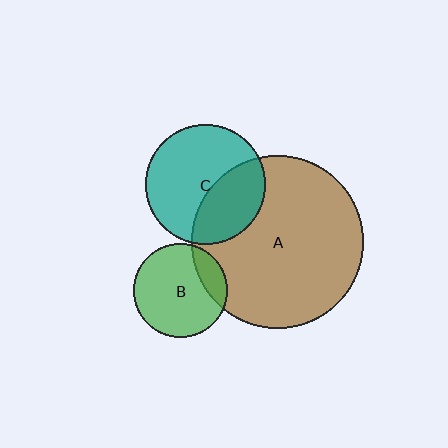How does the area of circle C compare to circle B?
Approximately 1.6 times.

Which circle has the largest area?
Circle A (brown).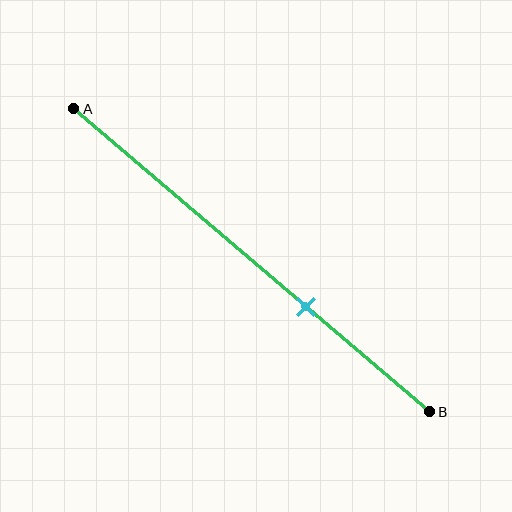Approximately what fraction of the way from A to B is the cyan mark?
The cyan mark is approximately 65% of the way from A to B.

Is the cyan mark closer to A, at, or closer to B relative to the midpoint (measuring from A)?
The cyan mark is closer to point B than the midpoint of segment AB.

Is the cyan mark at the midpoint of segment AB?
No, the mark is at about 65% from A, not at the 50% midpoint.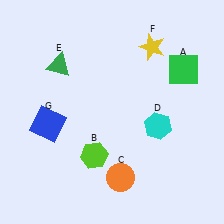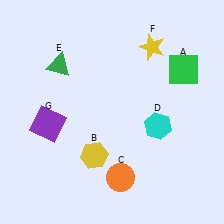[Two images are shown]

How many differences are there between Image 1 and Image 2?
There are 2 differences between the two images.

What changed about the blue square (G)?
In Image 1, G is blue. In Image 2, it changed to purple.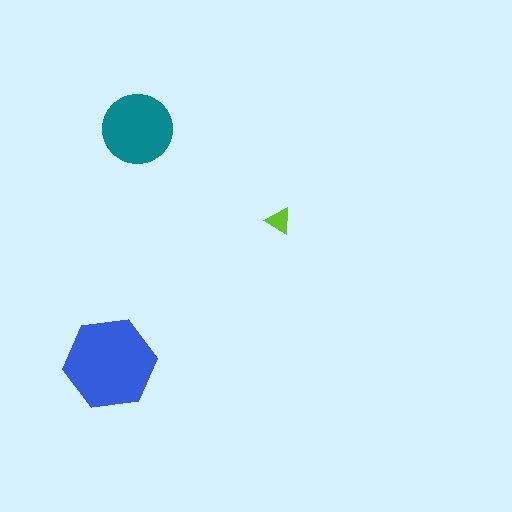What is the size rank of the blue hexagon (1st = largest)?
1st.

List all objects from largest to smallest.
The blue hexagon, the teal circle, the lime triangle.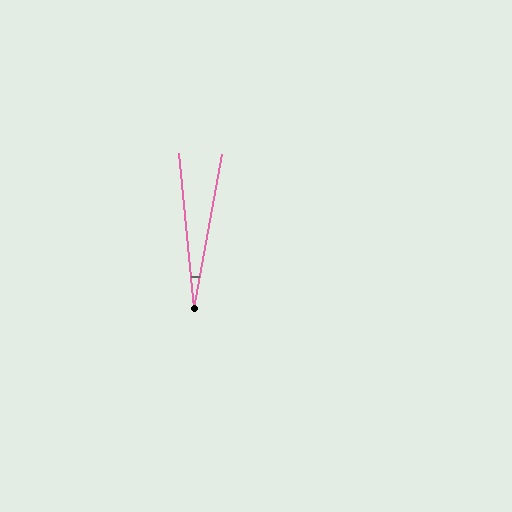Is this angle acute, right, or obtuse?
It is acute.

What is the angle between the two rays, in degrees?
Approximately 16 degrees.